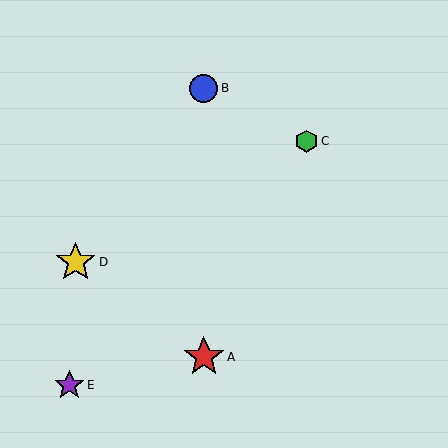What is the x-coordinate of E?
Object E is at x≈69.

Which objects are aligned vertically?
Objects A, B are aligned vertically.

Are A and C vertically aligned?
No, A is at x≈204 and C is at x≈307.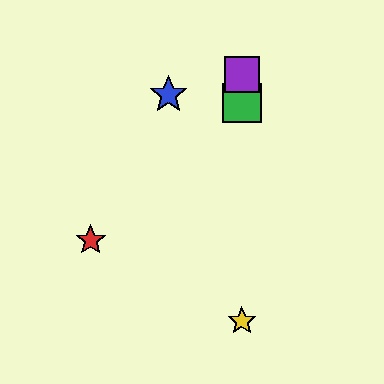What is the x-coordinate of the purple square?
The purple square is at x≈242.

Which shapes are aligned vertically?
The green square, the yellow star, the purple square are aligned vertically.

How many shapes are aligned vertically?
3 shapes (the green square, the yellow star, the purple square) are aligned vertically.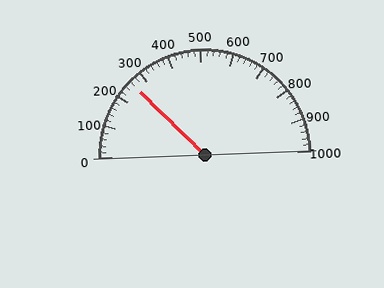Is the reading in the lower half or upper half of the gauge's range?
The reading is in the lower half of the range (0 to 1000).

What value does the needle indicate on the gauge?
The needle indicates approximately 260.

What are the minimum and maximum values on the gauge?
The gauge ranges from 0 to 1000.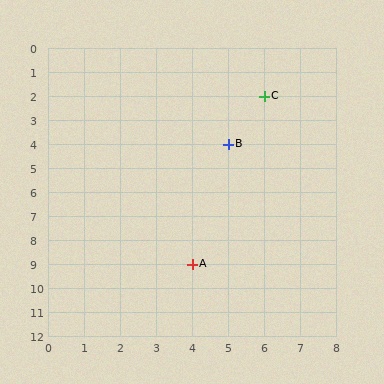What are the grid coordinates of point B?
Point B is at grid coordinates (5, 4).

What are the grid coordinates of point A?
Point A is at grid coordinates (4, 9).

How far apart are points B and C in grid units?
Points B and C are 1 column and 2 rows apart (about 2.2 grid units diagonally).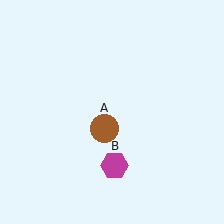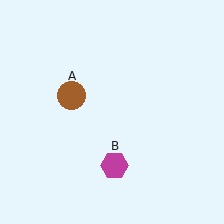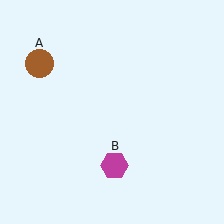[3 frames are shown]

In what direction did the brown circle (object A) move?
The brown circle (object A) moved up and to the left.